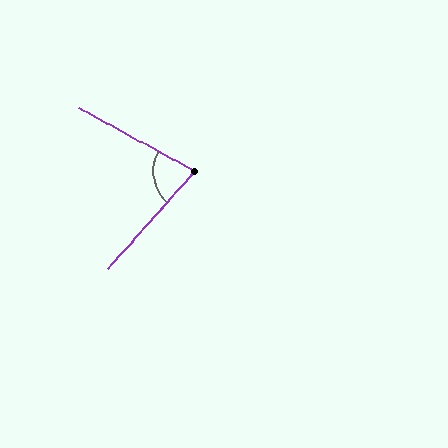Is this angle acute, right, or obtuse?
It is acute.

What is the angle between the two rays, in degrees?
Approximately 77 degrees.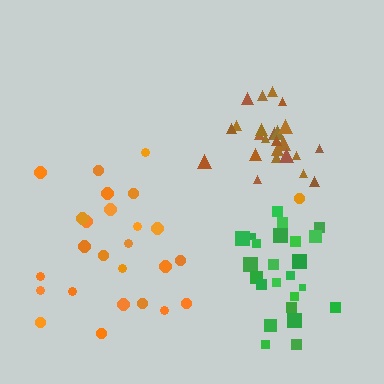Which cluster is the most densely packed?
Brown.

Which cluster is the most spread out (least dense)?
Orange.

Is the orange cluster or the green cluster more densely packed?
Green.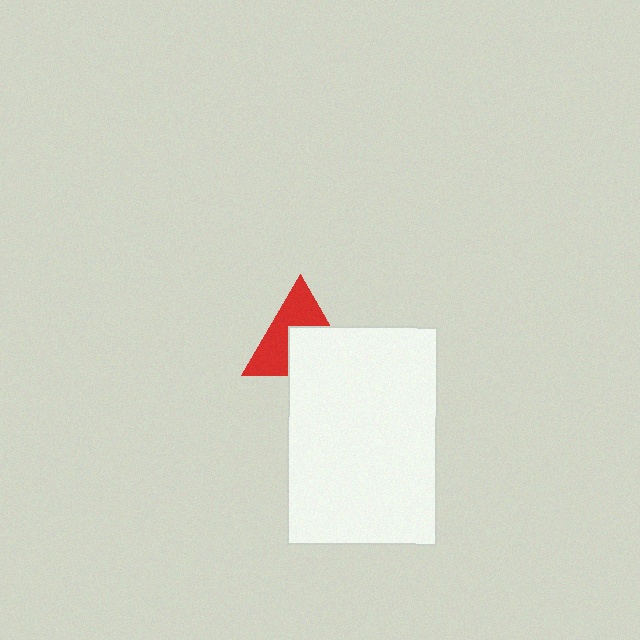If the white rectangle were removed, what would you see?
You would see the complete red triangle.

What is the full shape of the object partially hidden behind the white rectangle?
The partially hidden object is a red triangle.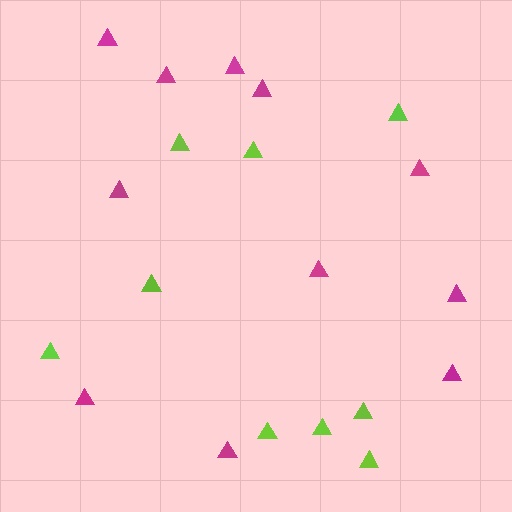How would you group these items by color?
There are 2 groups: one group of lime triangles (9) and one group of magenta triangles (11).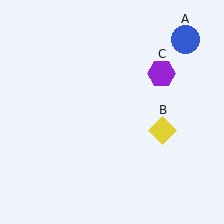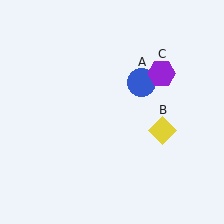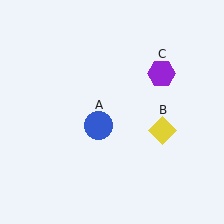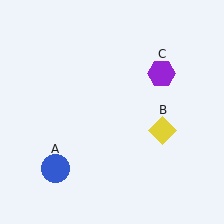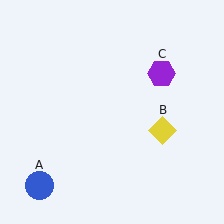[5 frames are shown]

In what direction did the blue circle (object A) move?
The blue circle (object A) moved down and to the left.